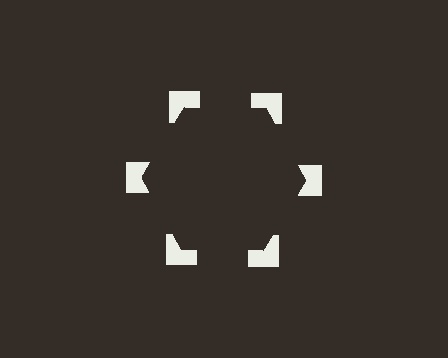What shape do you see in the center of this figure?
An illusory hexagon — its edges are inferred from the aligned wedge cuts in the notched squares, not physically drawn.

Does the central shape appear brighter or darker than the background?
It typically appears slightly darker than the background, even though no actual brightness change is drawn.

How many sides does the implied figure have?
6 sides.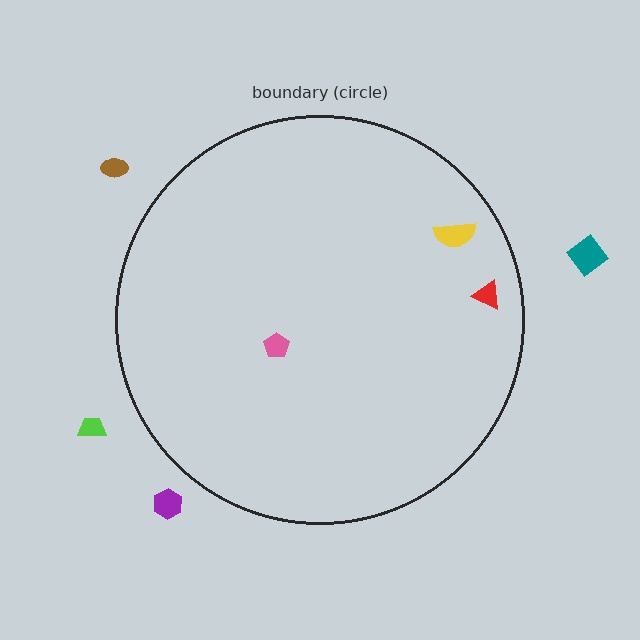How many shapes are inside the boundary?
3 inside, 4 outside.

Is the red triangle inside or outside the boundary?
Inside.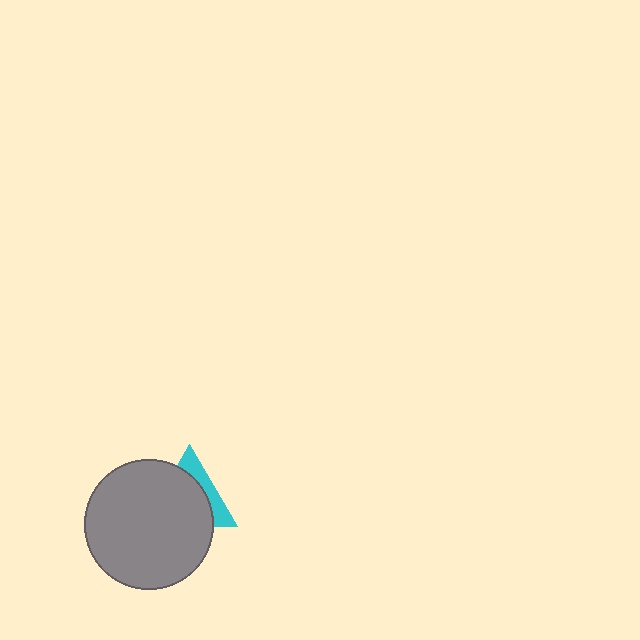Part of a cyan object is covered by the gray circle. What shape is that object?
It is a triangle.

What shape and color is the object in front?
The object in front is a gray circle.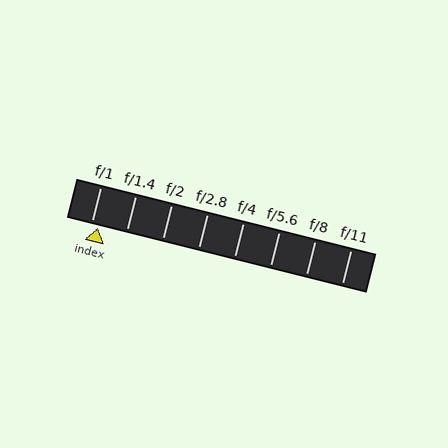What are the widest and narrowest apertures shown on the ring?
The widest aperture shown is f/1 and the narrowest is f/11.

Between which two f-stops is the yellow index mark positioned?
The index mark is between f/1 and f/1.4.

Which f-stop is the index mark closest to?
The index mark is closest to f/1.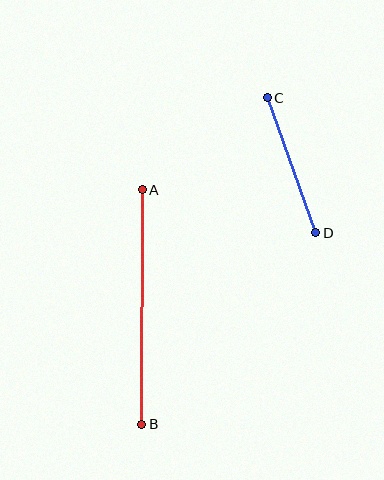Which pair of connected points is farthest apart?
Points A and B are farthest apart.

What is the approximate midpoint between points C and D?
The midpoint is at approximately (291, 165) pixels.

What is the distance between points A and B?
The distance is approximately 235 pixels.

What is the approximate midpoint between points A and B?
The midpoint is at approximately (142, 307) pixels.